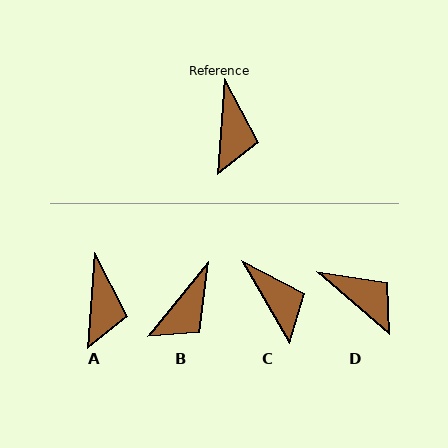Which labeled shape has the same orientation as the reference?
A.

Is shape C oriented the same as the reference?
No, it is off by about 34 degrees.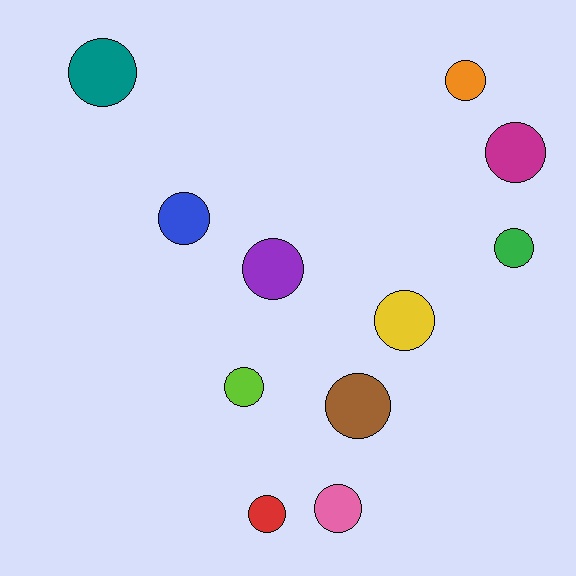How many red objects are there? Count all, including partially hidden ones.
There is 1 red object.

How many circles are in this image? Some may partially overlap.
There are 11 circles.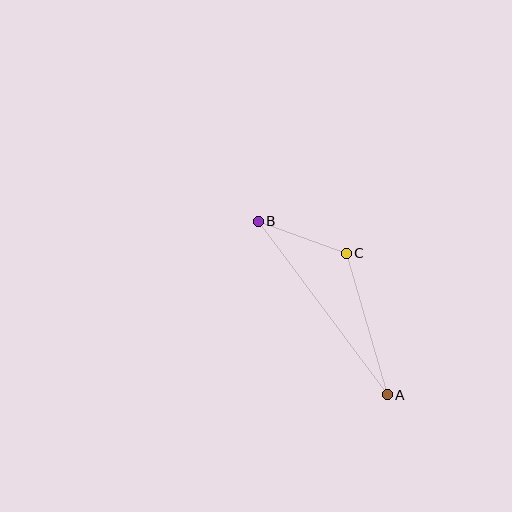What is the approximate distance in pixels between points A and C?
The distance between A and C is approximately 147 pixels.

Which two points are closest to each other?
Points B and C are closest to each other.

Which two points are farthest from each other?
Points A and B are farthest from each other.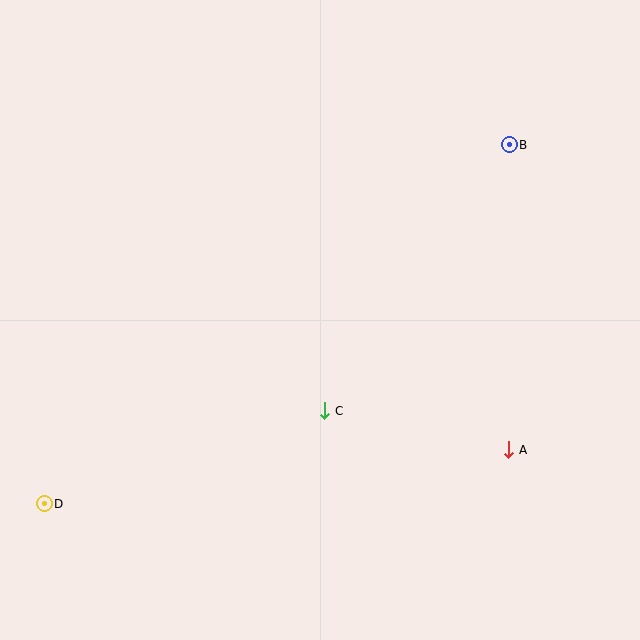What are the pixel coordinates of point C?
Point C is at (325, 411).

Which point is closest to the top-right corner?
Point B is closest to the top-right corner.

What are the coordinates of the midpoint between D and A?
The midpoint between D and A is at (276, 477).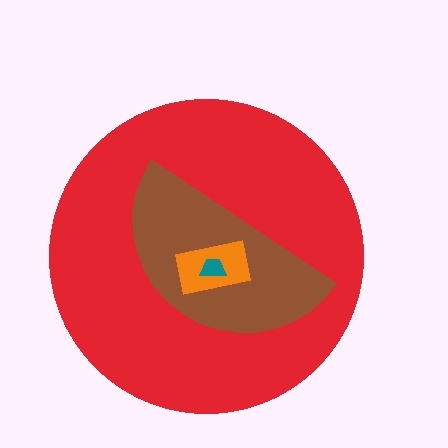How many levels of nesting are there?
4.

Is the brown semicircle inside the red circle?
Yes.